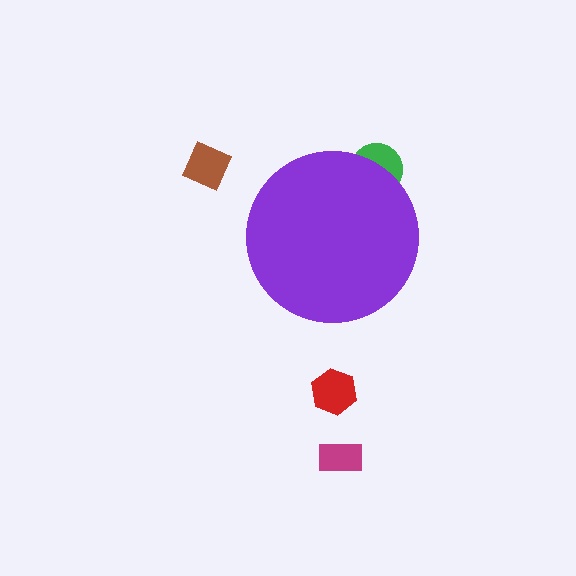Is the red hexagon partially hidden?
No, the red hexagon is fully visible.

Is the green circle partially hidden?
Yes, the green circle is partially hidden behind the purple circle.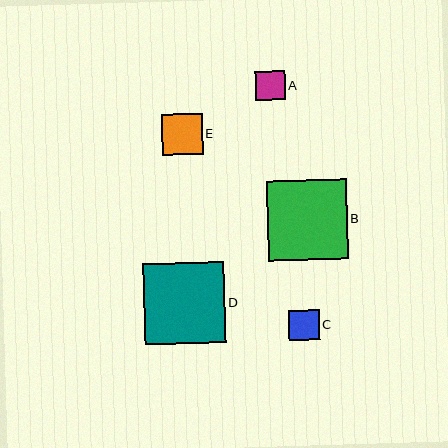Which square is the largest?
Square D is the largest with a size of approximately 82 pixels.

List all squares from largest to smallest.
From largest to smallest: D, B, E, C, A.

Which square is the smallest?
Square A is the smallest with a size of approximately 29 pixels.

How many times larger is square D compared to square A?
Square D is approximately 2.8 times the size of square A.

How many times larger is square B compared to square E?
Square B is approximately 2.0 times the size of square E.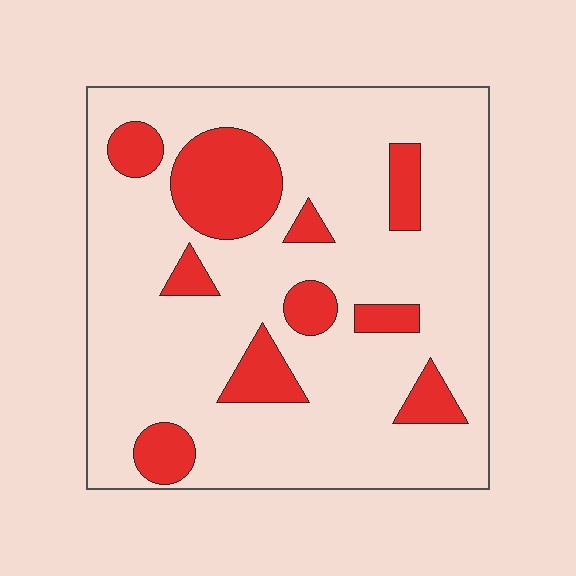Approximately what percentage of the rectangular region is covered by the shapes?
Approximately 20%.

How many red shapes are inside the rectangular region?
10.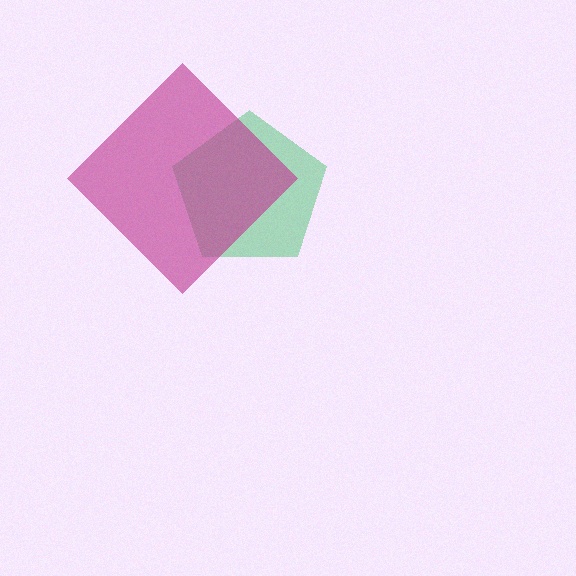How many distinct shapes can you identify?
There are 2 distinct shapes: a green pentagon, a magenta diamond.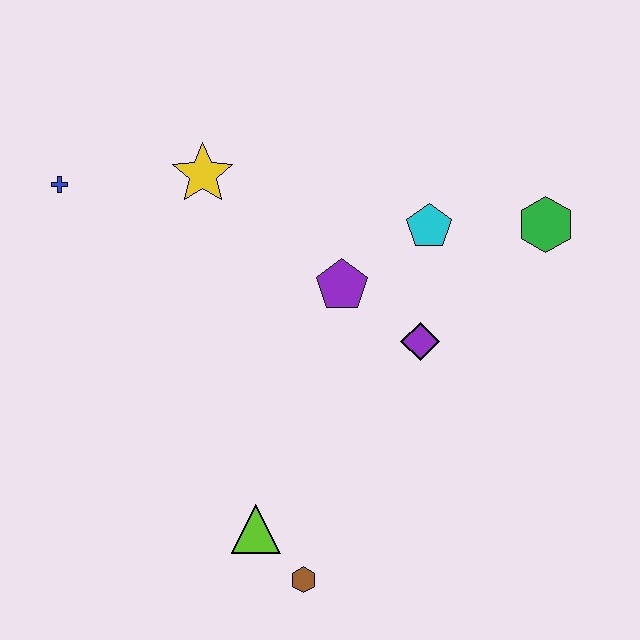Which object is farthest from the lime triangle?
The green hexagon is farthest from the lime triangle.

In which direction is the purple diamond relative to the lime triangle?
The purple diamond is above the lime triangle.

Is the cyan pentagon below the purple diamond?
No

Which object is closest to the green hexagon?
The cyan pentagon is closest to the green hexagon.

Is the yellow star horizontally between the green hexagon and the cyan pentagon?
No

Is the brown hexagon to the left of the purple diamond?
Yes